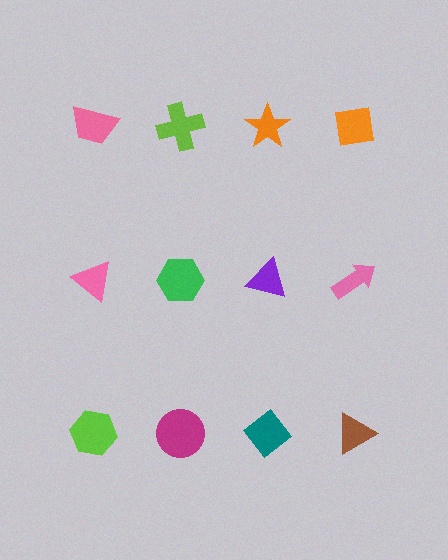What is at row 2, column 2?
A green hexagon.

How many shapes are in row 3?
4 shapes.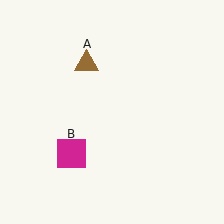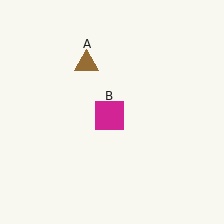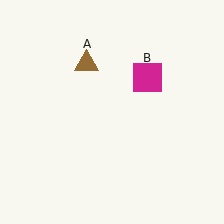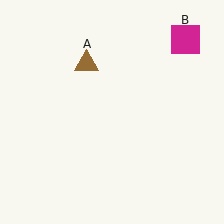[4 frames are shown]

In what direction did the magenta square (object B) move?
The magenta square (object B) moved up and to the right.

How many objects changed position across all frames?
1 object changed position: magenta square (object B).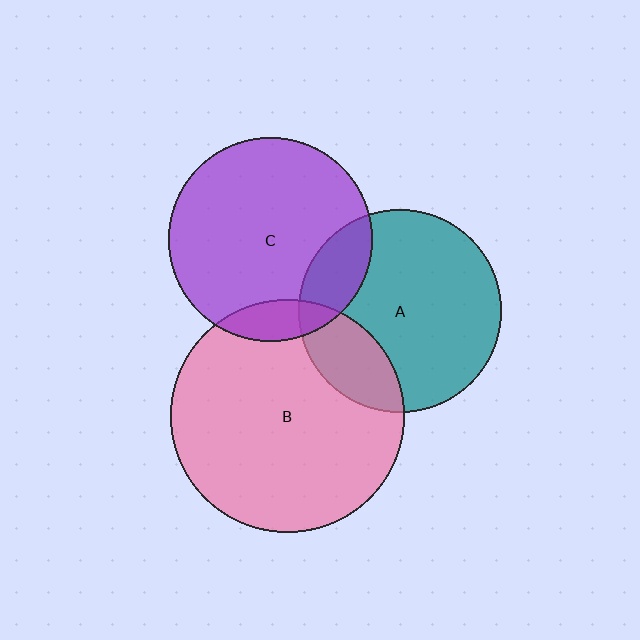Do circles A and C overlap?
Yes.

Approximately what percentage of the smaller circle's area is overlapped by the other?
Approximately 15%.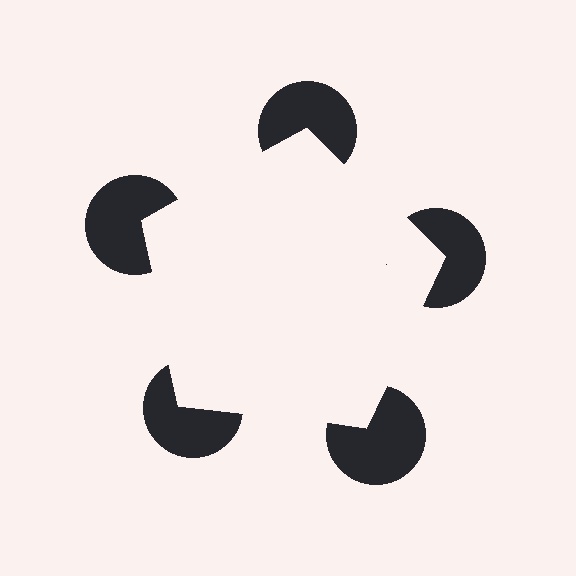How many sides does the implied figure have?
5 sides.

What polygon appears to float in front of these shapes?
An illusory pentagon — its edges are inferred from the aligned wedge cuts in the pac-man discs, not physically drawn.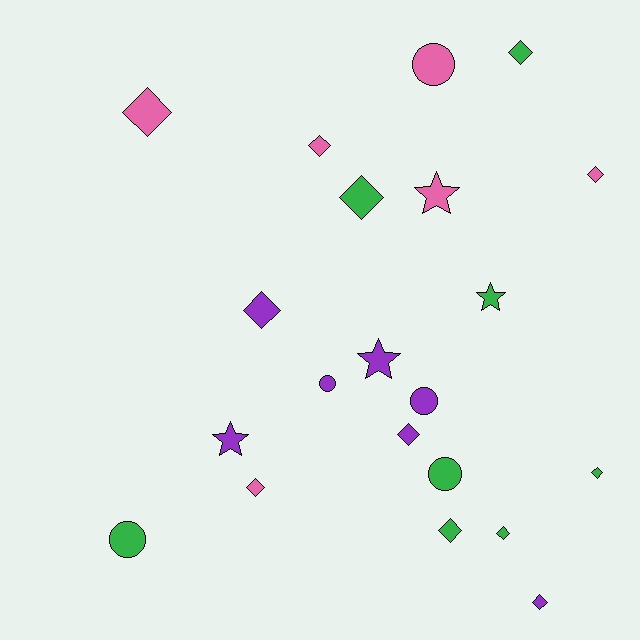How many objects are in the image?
There are 21 objects.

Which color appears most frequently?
Green, with 8 objects.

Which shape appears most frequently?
Diamond, with 12 objects.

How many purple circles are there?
There are 2 purple circles.